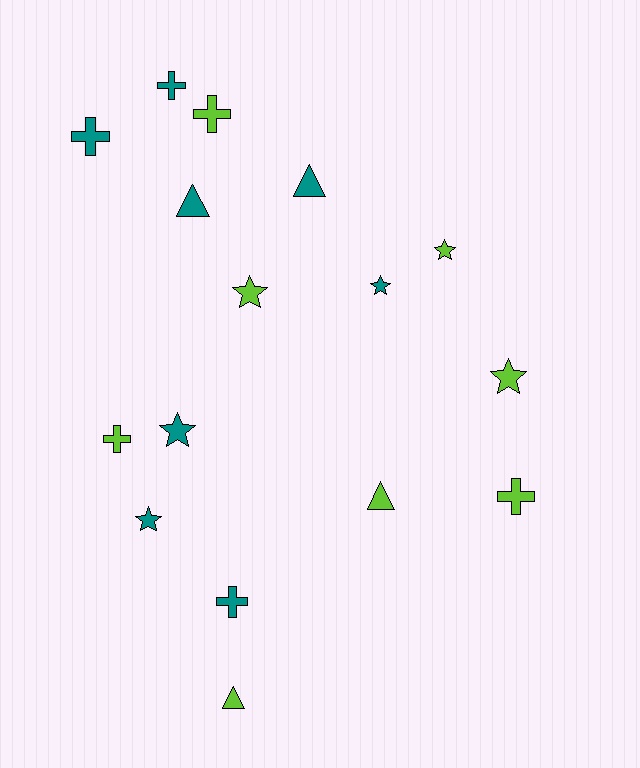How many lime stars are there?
There are 3 lime stars.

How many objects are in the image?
There are 16 objects.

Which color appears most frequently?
Teal, with 8 objects.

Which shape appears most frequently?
Cross, with 6 objects.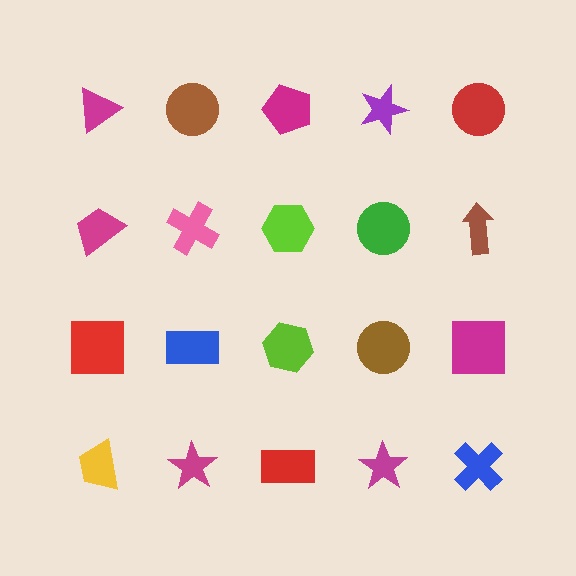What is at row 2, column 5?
A brown arrow.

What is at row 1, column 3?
A magenta pentagon.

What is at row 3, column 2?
A blue rectangle.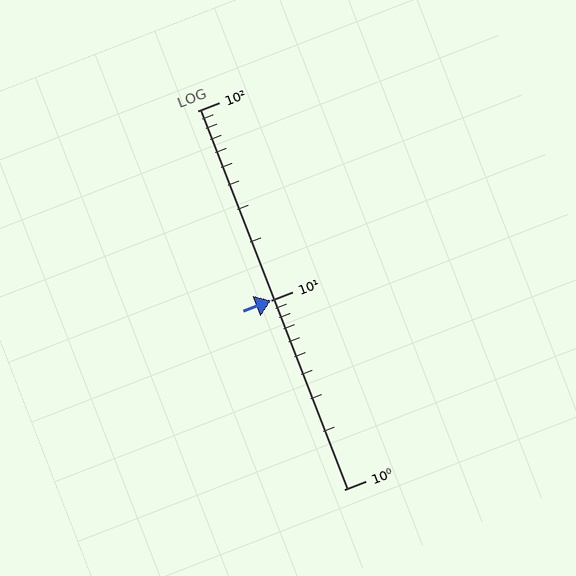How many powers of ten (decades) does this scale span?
The scale spans 2 decades, from 1 to 100.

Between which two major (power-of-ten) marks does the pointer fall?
The pointer is between 10 and 100.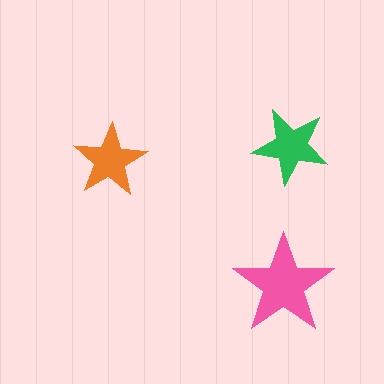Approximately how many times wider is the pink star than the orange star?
About 1.5 times wider.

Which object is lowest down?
The pink star is bottommost.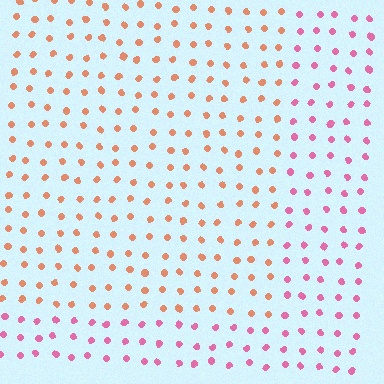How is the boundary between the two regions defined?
The boundary is defined purely by a slight shift in hue (about 47 degrees). Spacing, size, and orientation are identical on both sides.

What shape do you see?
I see a rectangle.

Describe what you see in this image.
The image is filled with small pink elements in a uniform arrangement. A rectangle-shaped region is visible where the elements are tinted to a slightly different hue, forming a subtle color boundary.